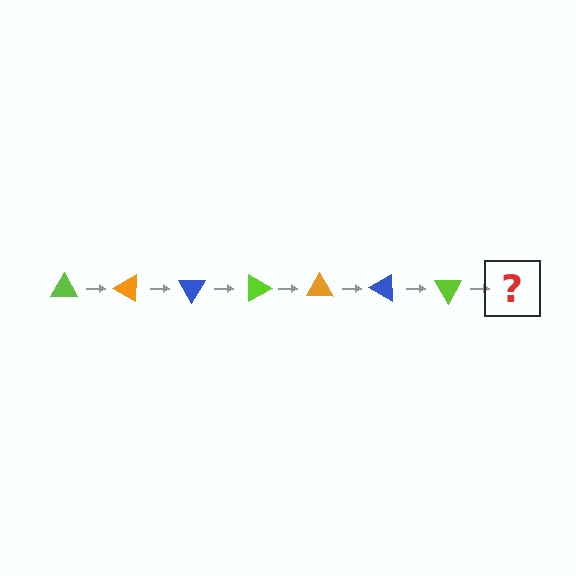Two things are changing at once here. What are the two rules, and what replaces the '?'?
The two rules are that it rotates 30 degrees each step and the color cycles through lime, orange, and blue. The '?' should be an orange triangle, rotated 210 degrees from the start.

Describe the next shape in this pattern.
It should be an orange triangle, rotated 210 degrees from the start.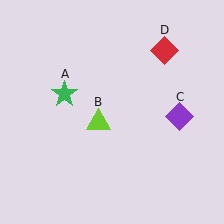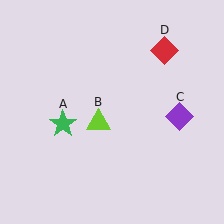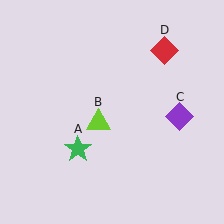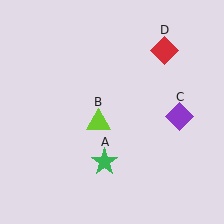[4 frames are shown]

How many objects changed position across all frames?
1 object changed position: green star (object A).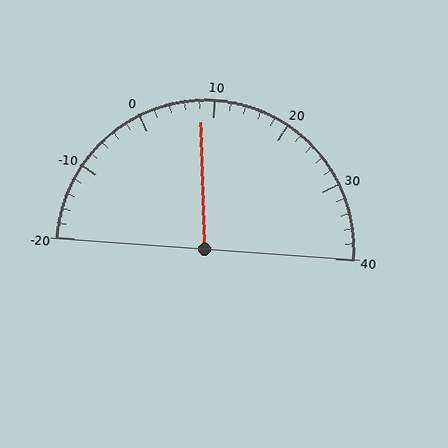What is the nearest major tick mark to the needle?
The nearest major tick mark is 10.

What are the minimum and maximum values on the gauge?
The gauge ranges from -20 to 40.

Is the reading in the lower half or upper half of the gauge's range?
The reading is in the lower half of the range (-20 to 40).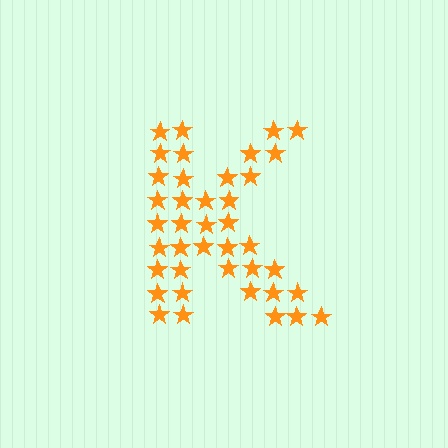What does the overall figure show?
The overall figure shows the letter K.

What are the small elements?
The small elements are stars.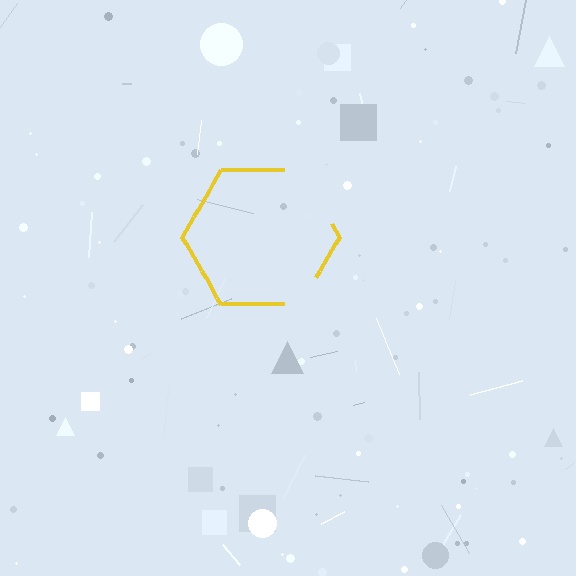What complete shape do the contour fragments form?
The contour fragments form a hexagon.